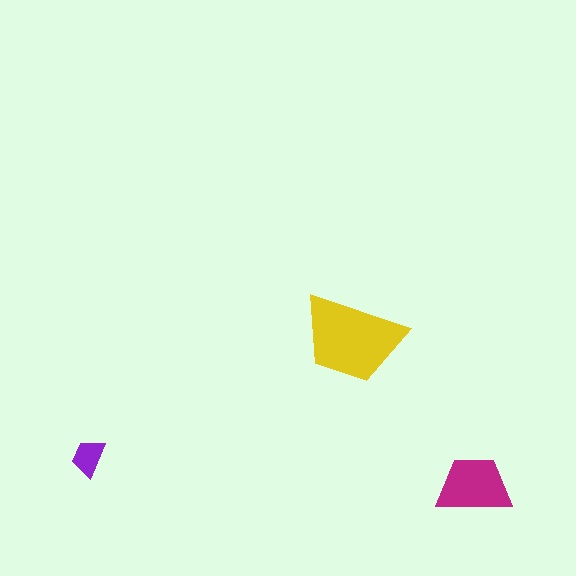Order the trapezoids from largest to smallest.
the yellow one, the magenta one, the purple one.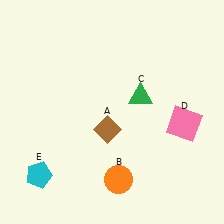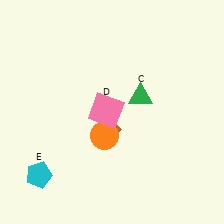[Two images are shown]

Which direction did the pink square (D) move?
The pink square (D) moved left.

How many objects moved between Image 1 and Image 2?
2 objects moved between the two images.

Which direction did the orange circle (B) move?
The orange circle (B) moved up.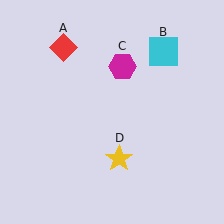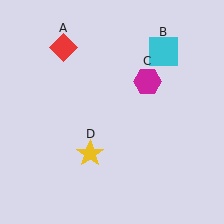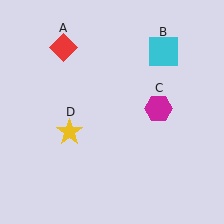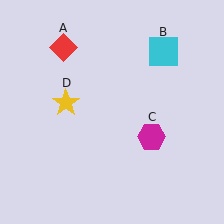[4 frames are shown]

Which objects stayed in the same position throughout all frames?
Red diamond (object A) and cyan square (object B) remained stationary.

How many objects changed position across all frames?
2 objects changed position: magenta hexagon (object C), yellow star (object D).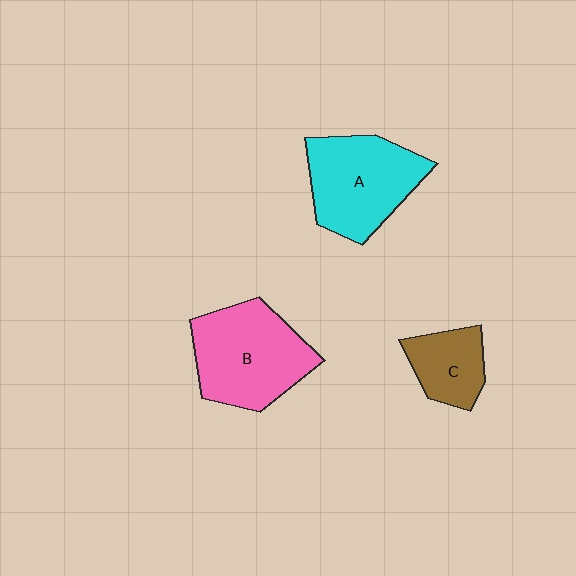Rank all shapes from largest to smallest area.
From largest to smallest: B (pink), A (cyan), C (brown).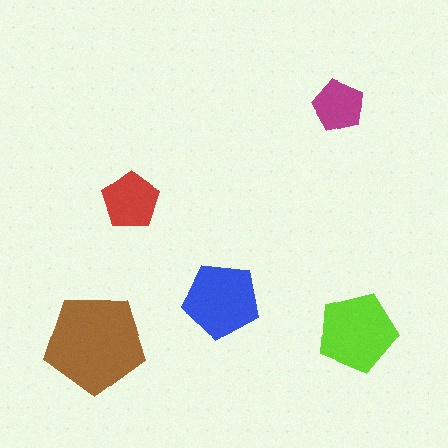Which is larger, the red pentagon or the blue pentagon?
The blue one.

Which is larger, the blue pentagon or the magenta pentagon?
The blue one.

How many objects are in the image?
There are 5 objects in the image.